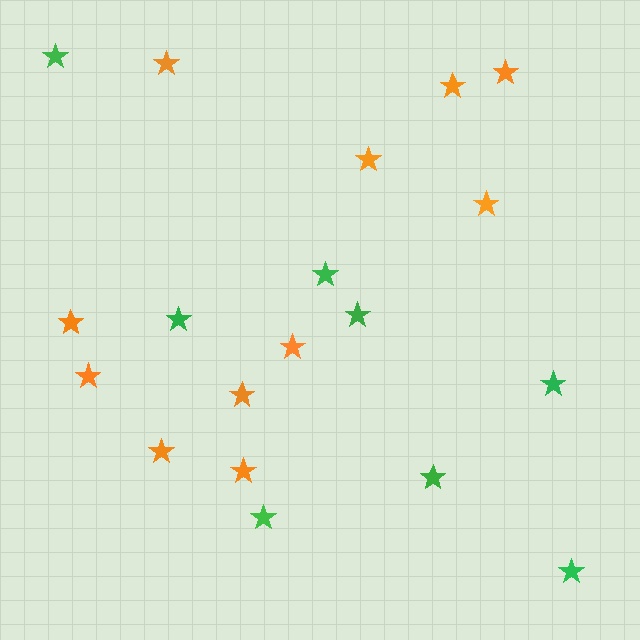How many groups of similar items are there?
There are 2 groups: one group of orange stars (11) and one group of green stars (8).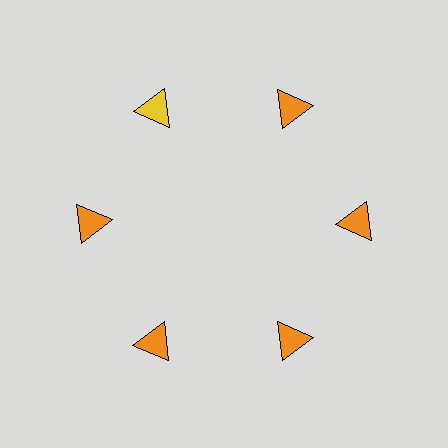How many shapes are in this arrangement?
There are 6 shapes arranged in a ring pattern.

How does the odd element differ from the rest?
It has a different color: yellow instead of orange.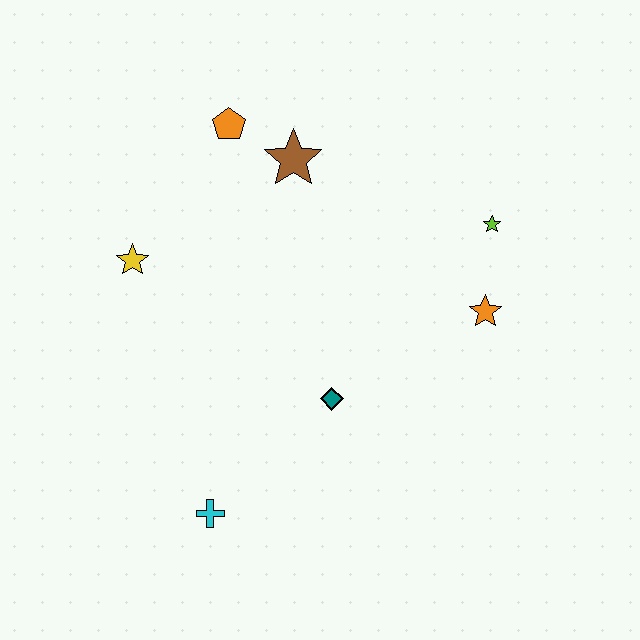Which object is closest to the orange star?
The lime star is closest to the orange star.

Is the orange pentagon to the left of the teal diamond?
Yes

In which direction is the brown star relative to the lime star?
The brown star is to the left of the lime star.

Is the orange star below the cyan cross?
No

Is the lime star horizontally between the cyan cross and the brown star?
No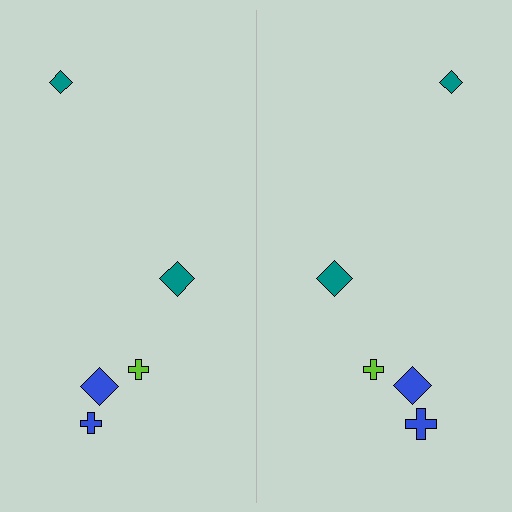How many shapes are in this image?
There are 10 shapes in this image.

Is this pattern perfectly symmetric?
No, the pattern is not perfectly symmetric. The blue cross on the right side has a different size than its mirror counterpart.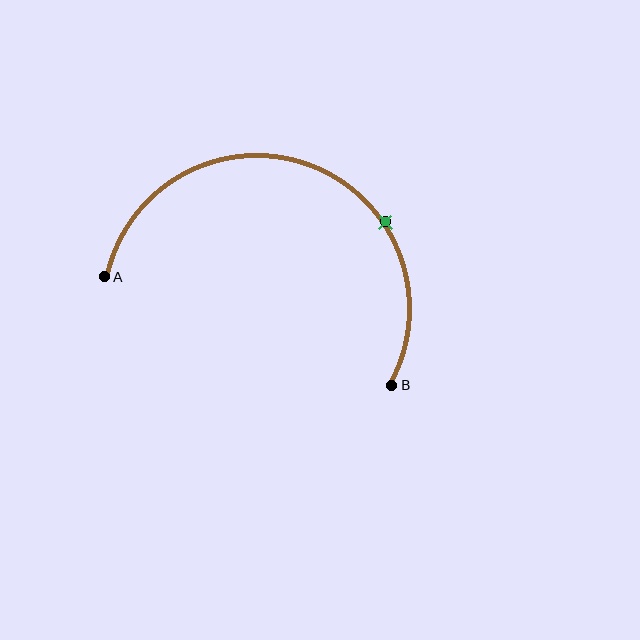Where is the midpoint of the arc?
The arc midpoint is the point on the curve farthest from the straight line joining A and B. It sits above that line.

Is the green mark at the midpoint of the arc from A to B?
No. The green mark lies on the arc but is closer to endpoint B. The arc midpoint would be at the point on the curve equidistant along the arc from both A and B.